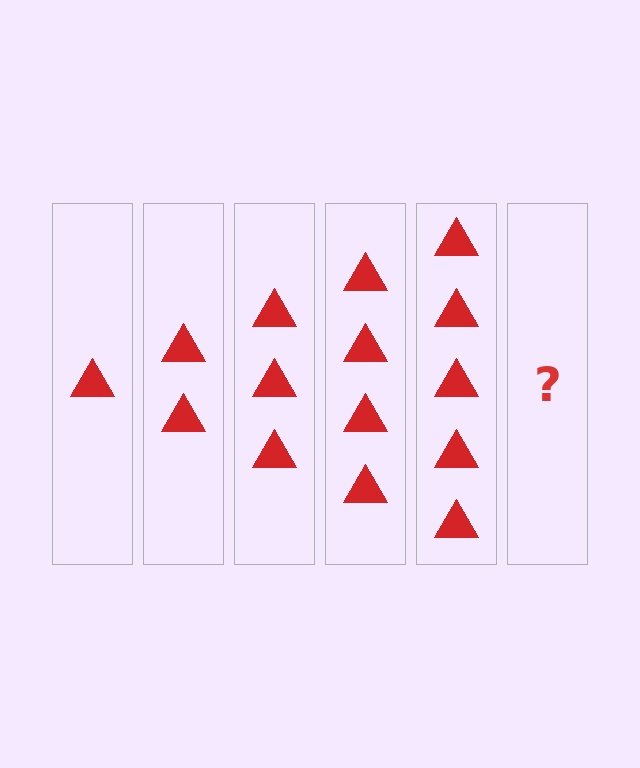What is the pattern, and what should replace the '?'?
The pattern is that each step adds one more triangle. The '?' should be 6 triangles.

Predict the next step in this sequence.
The next step is 6 triangles.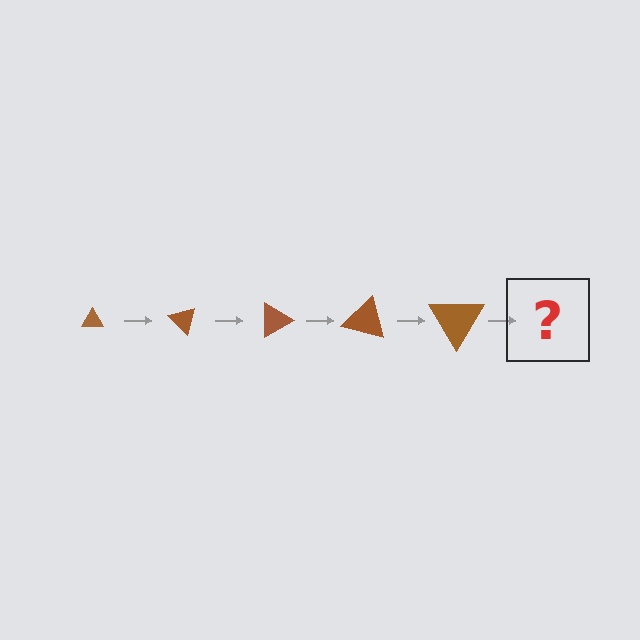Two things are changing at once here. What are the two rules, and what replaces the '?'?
The two rules are that the triangle grows larger each step and it rotates 45 degrees each step. The '?' should be a triangle, larger than the previous one and rotated 225 degrees from the start.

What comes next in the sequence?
The next element should be a triangle, larger than the previous one and rotated 225 degrees from the start.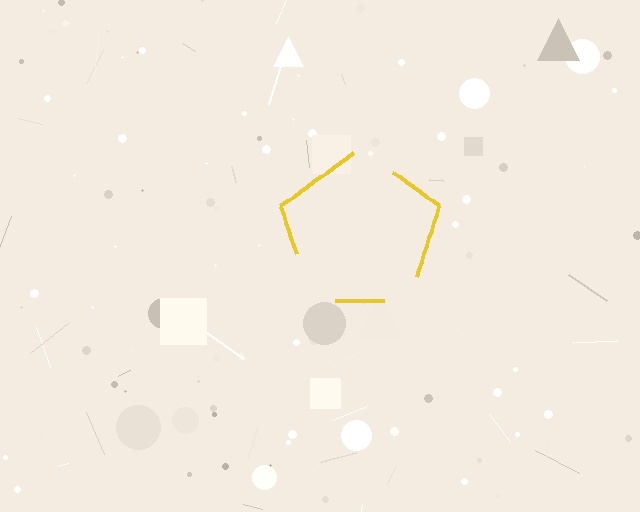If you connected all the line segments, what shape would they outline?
They would outline a pentagon.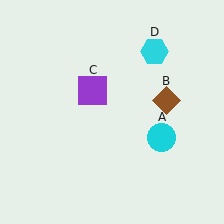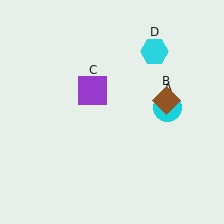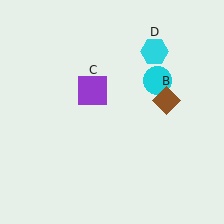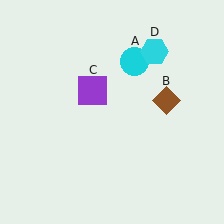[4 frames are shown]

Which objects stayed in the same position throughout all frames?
Brown diamond (object B) and purple square (object C) and cyan hexagon (object D) remained stationary.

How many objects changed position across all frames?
1 object changed position: cyan circle (object A).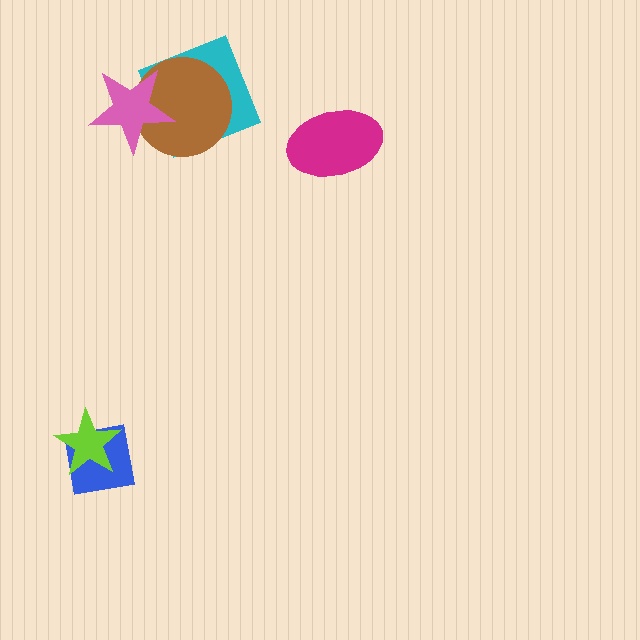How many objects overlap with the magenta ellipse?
0 objects overlap with the magenta ellipse.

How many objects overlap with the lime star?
1 object overlaps with the lime star.